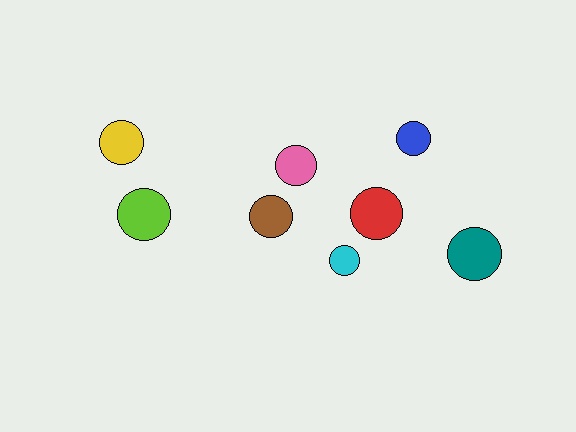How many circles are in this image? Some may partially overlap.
There are 8 circles.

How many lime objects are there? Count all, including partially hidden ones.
There is 1 lime object.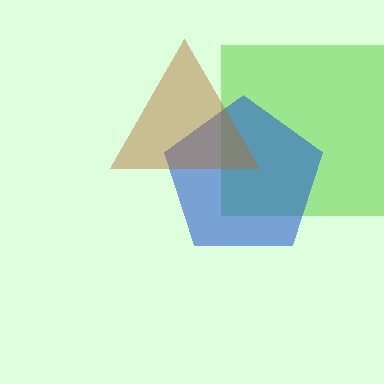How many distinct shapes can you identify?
There are 3 distinct shapes: a lime square, a blue pentagon, a brown triangle.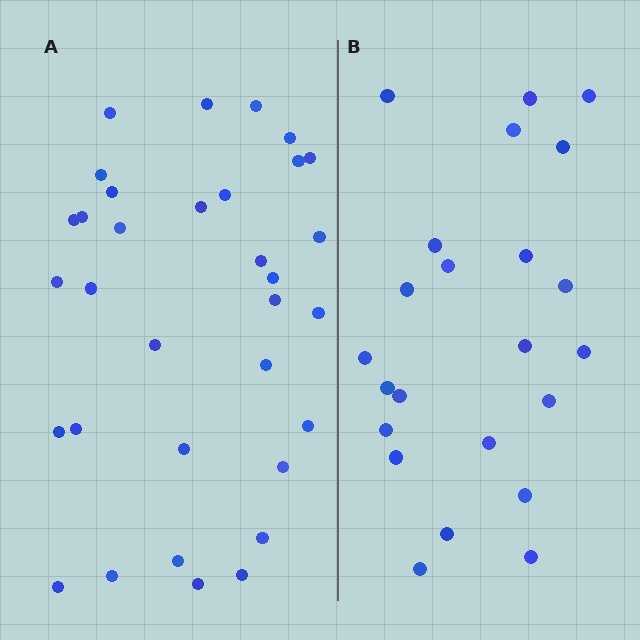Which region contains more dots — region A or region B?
Region A (the left region) has more dots.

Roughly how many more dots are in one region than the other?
Region A has roughly 10 or so more dots than region B.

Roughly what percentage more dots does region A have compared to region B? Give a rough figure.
About 45% more.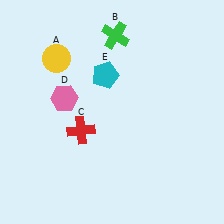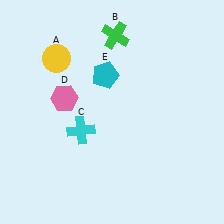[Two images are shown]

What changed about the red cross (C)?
In Image 1, C is red. In Image 2, it changed to cyan.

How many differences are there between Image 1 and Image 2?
There is 1 difference between the two images.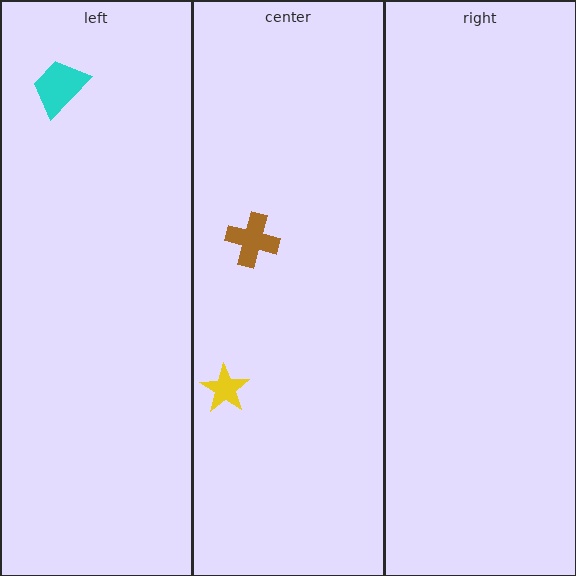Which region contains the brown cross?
The center region.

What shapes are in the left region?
The cyan trapezoid.